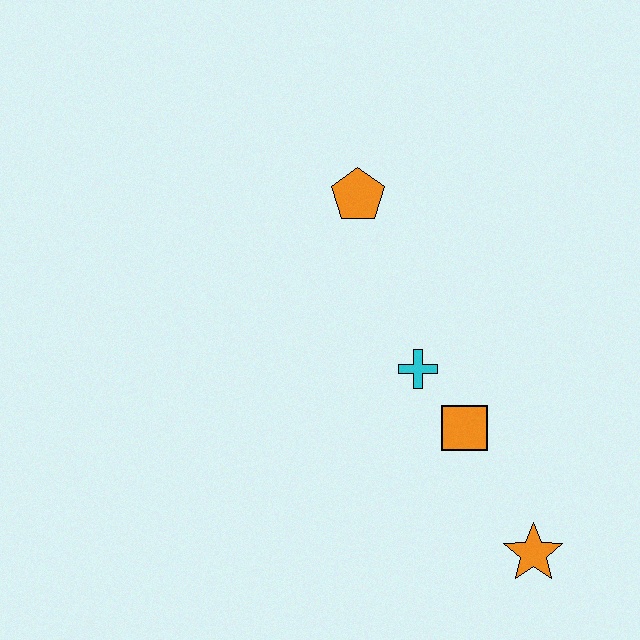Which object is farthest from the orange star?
The orange pentagon is farthest from the orange star.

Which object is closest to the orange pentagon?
The cyan cross is closest to the orange pentagon.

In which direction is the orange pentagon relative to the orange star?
The orange pentagon is above the orange star.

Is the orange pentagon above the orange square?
Yes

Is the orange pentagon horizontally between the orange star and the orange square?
No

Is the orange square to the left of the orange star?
Yes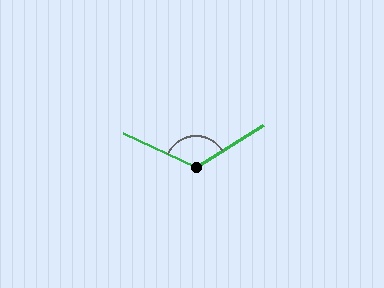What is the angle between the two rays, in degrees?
Approximately 124 degrees.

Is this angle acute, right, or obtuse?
It is obtuse.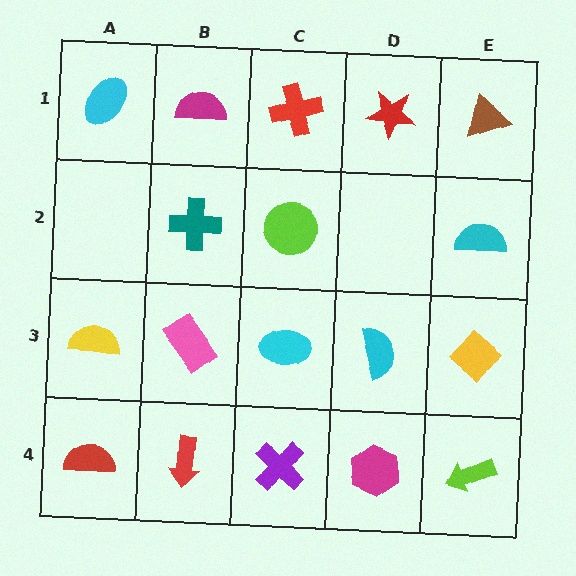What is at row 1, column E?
A brown triangle.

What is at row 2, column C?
A lime circle.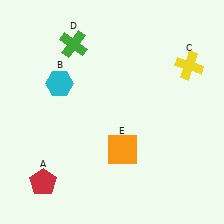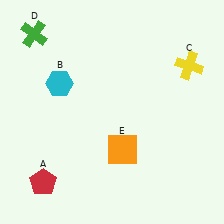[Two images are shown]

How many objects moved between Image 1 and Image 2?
1 object moved between the two images.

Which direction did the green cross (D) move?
The green cross (D) moved left.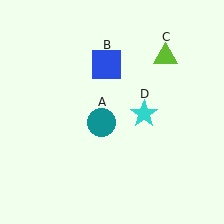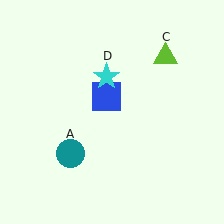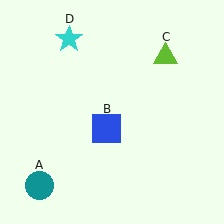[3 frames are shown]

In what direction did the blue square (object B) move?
The blue square (object B) moved down.